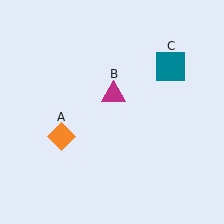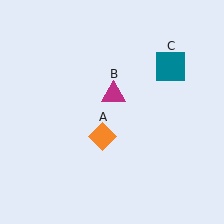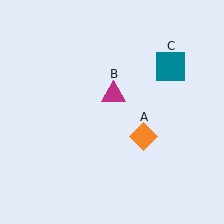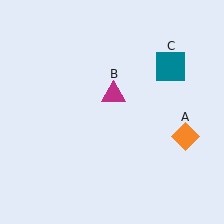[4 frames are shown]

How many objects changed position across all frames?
1 object changed position: orange diamond (object A).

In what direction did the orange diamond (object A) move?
The orange diamond (object A) moved right.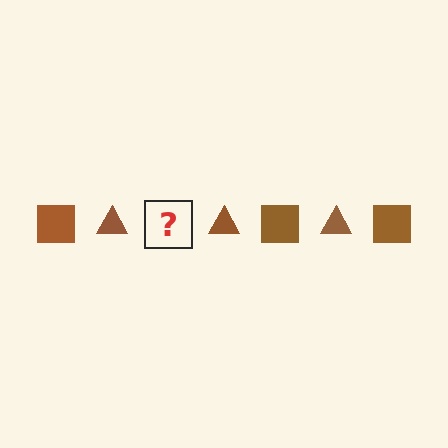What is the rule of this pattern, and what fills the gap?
The rule is that the pattern cycles through square, triangle shapes in brown. The gap should be filled with a brown square.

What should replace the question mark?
The question mark should be replaced with a brown square.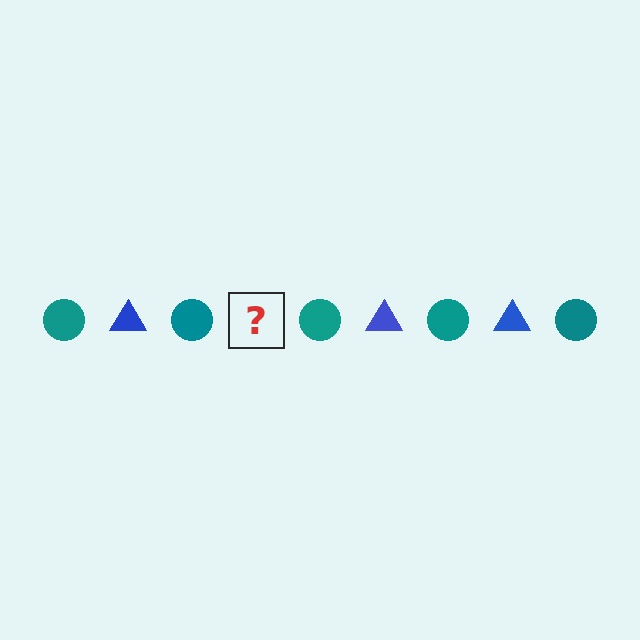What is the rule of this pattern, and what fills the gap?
The rule is that the pattern alternates between teal circle and blue triangle. The gap should be filled with a blue triangle.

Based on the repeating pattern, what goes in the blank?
The blank should be a blue triangle.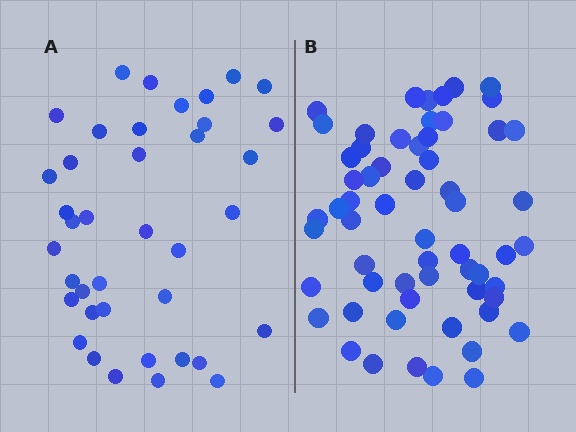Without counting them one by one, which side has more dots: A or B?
Region B (the right region) has more dots.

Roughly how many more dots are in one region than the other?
Region B has approximately 20 more dots than region A.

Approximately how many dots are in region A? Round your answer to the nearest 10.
About 40 dots. (The exact count is 39, which rounds to 40.)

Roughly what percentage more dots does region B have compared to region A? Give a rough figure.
About 55% more.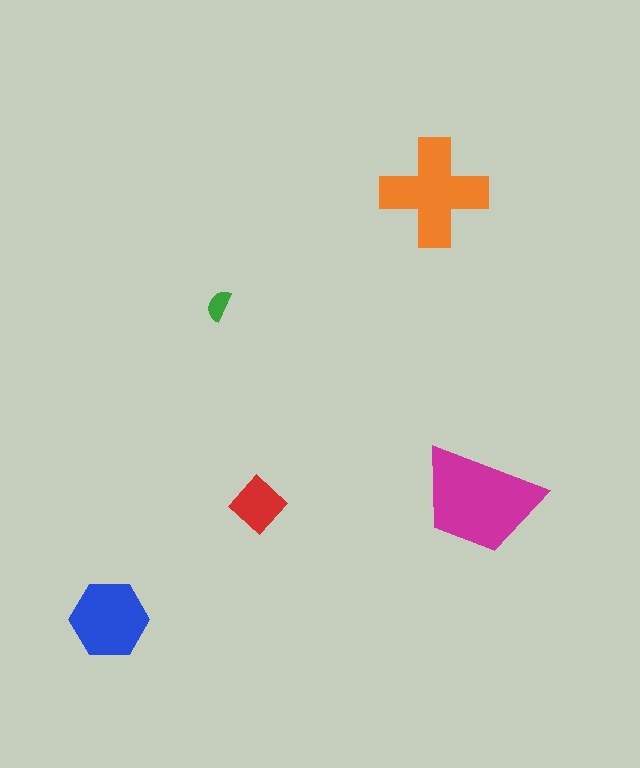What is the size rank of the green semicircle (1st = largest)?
5th.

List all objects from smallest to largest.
The green semicircle, the red diamond, the blue hexagon, the orange cross, the magenta trapezoid.